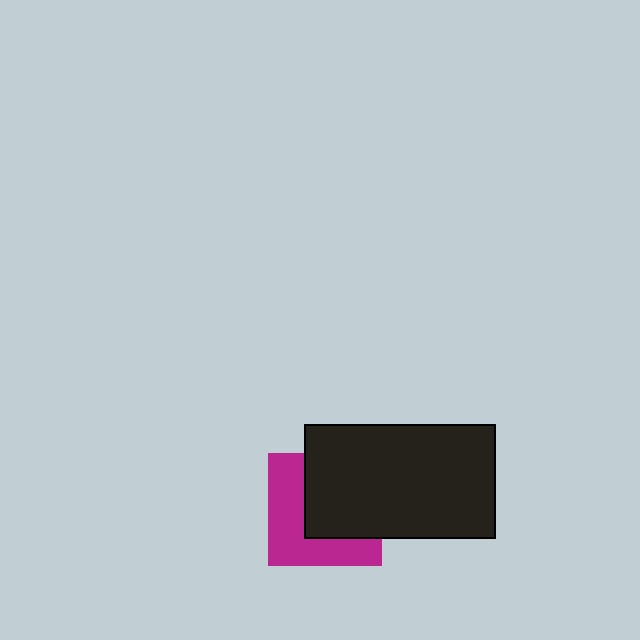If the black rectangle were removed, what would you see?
You would see the complete magenta square.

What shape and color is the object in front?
The object in front is a black rectangle.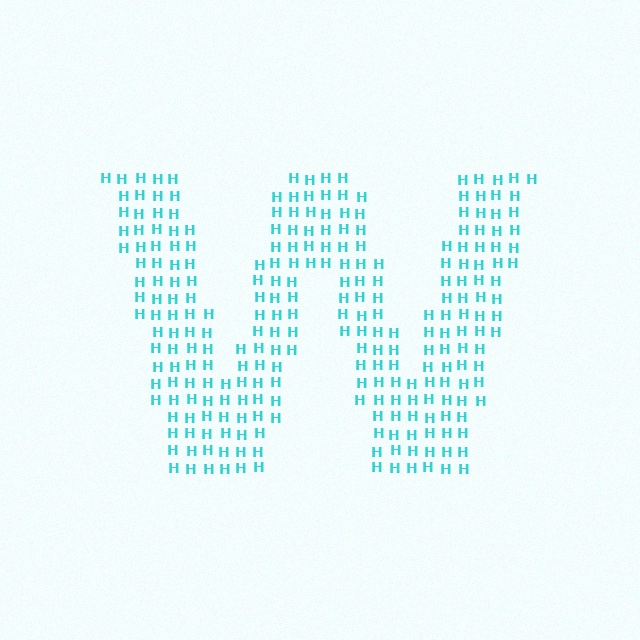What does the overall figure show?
The overall figure shows the letter W.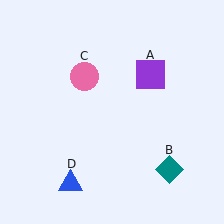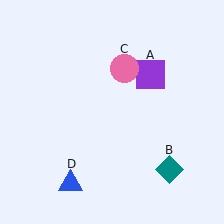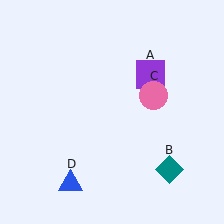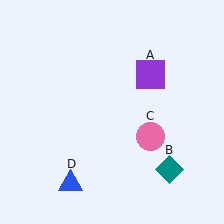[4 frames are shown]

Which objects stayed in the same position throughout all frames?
Purple square (object A) and teal diamond (object B) and blue triangle (object D) remained stationary.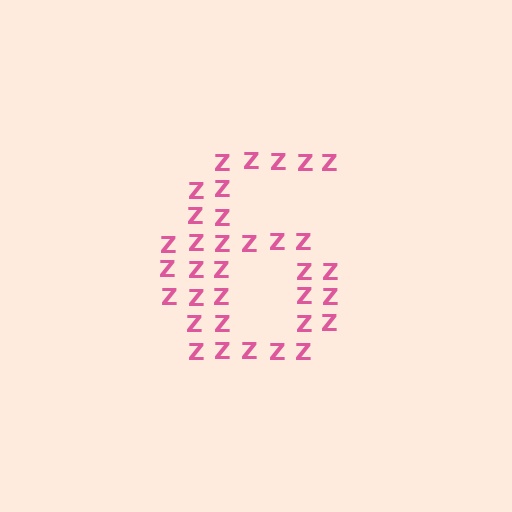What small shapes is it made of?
It is made of small letter Z's.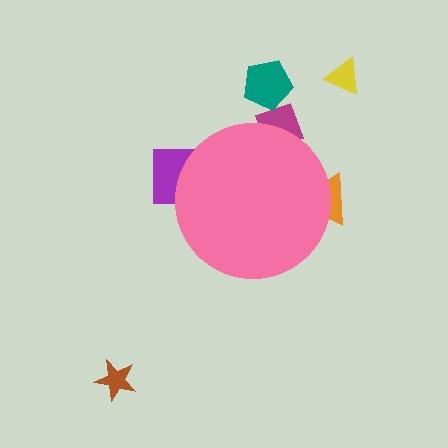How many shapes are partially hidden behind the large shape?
3 shapes are partially hidden.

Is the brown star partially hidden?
No, the brown star is fully visible.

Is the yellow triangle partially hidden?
No, the yellow triangle is fully visible.